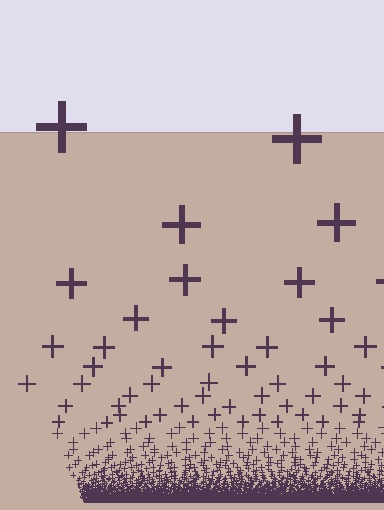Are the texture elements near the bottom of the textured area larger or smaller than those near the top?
Smaller. The gradient is inverted — elements near the bottom are smaller and denser.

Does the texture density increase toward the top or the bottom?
Density increases toward the bottom.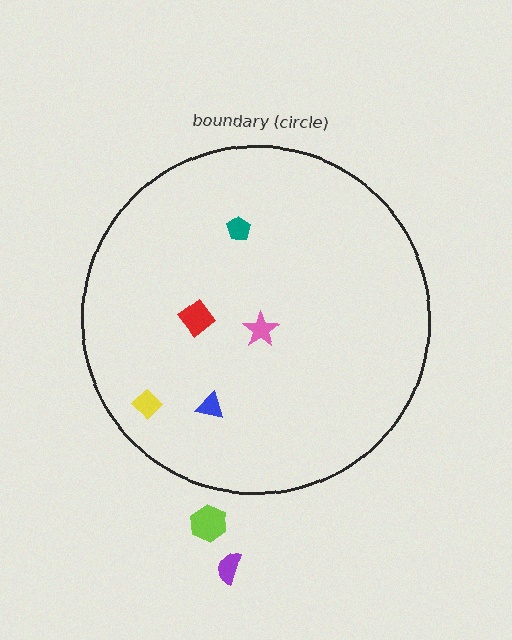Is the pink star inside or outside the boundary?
Inside.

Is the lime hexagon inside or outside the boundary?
Outside.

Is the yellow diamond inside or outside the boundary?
Inside.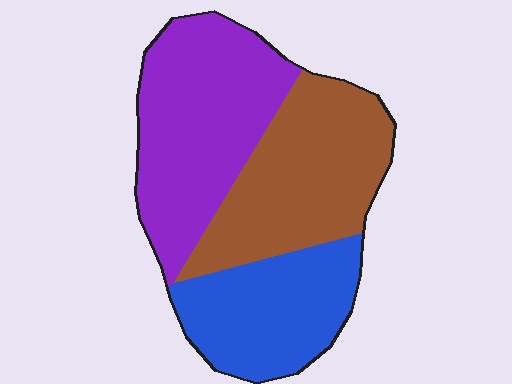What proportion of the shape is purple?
Purple takes up about three eighths (3/8) of the shape.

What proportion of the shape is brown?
Brown covers 35% of the shape.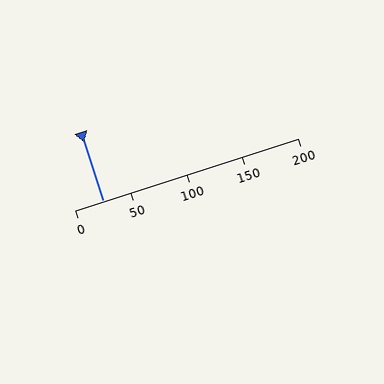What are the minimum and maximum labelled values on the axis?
The axis runs from 0 to 200.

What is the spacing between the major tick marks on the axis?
The major ticks are spaced 50 apart.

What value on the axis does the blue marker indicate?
The marker indicates approximately 25.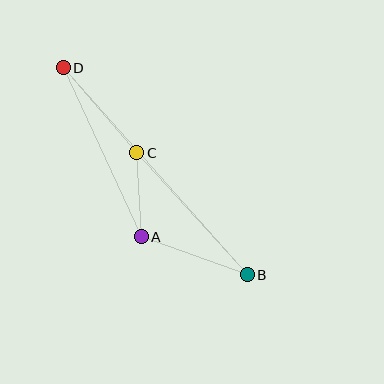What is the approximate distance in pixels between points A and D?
The distance between A and D is approximately 186 pixels.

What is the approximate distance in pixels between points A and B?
The distance between A and B is approximately 112 pixels.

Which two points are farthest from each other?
Points B and D are farthest from each other.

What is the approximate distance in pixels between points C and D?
The distance between C and D is approximately 112 pixels.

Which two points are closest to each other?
Points A and C are closest to each other.